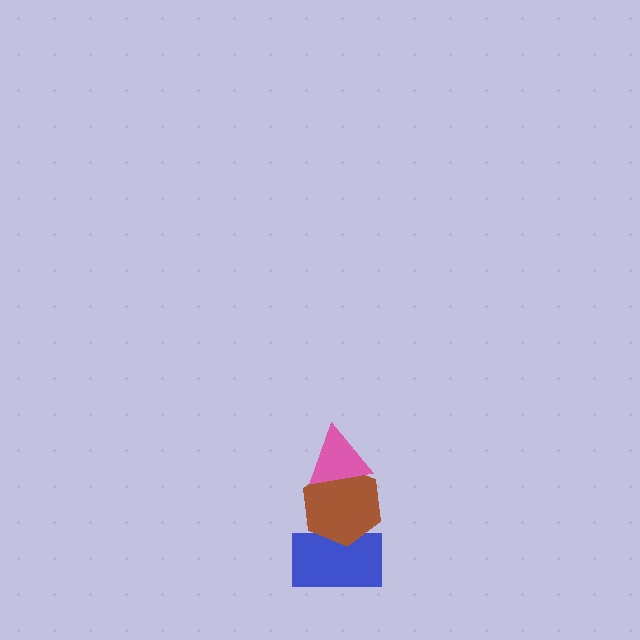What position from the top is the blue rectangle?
The blue rectangle is 3rd from the top.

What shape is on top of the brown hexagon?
The pink triangle is on top of the brown hexagon.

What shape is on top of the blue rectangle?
The brown hexagon is on top of the blue rectangle.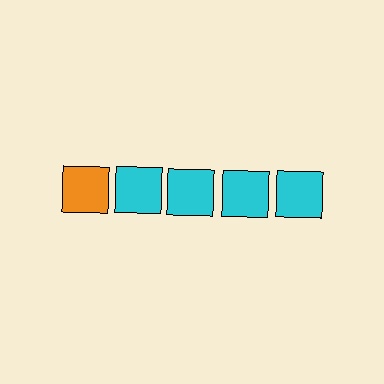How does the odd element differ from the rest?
It has a different color: orange instead of cyan.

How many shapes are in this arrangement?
There are 5 shapes arranged in a grid pattern.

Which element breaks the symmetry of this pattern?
The orange square in the top row, leftmost column breaks the symmetry. All other shapes are cyan squares.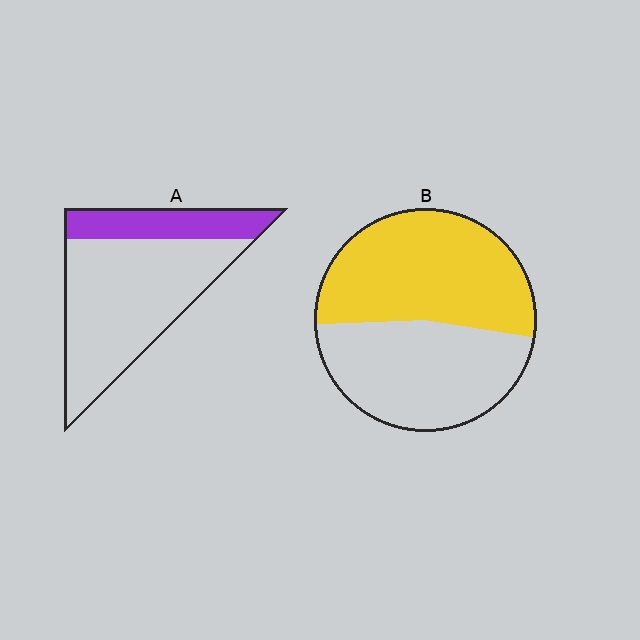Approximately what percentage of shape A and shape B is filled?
A is approximately 25% and B is approximately 55%.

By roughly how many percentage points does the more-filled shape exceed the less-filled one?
By roughly 25 percentage points (B over A).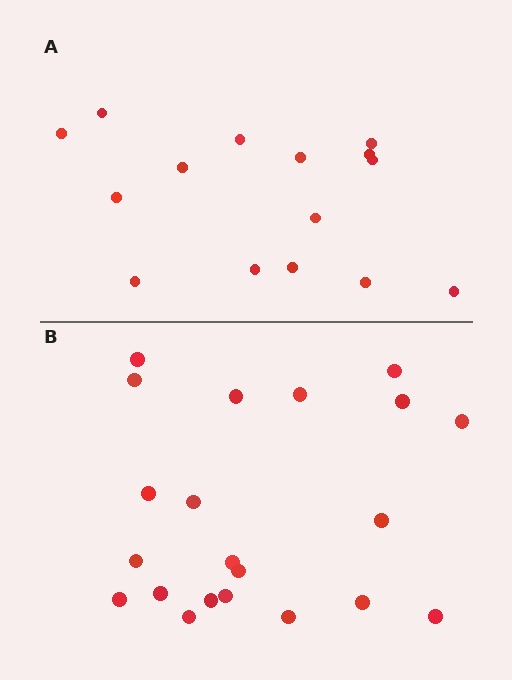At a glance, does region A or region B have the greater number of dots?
Region B (the bottom region) has more dots.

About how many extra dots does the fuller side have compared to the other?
Region B has about 6 more dots than region A.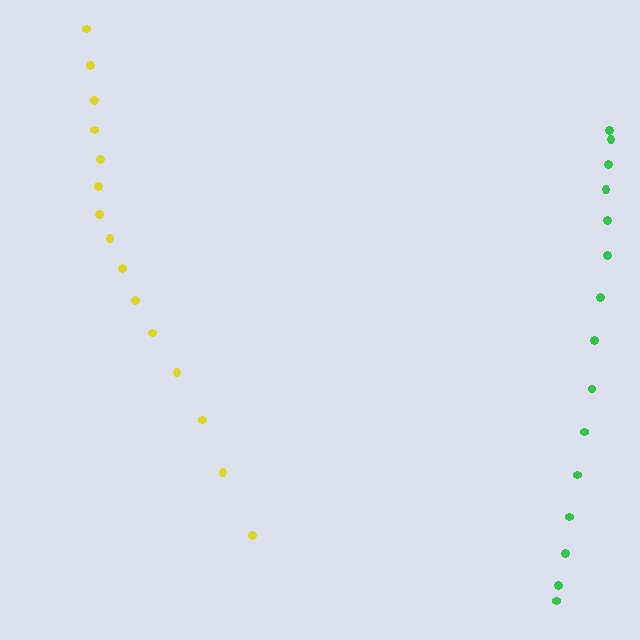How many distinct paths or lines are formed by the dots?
There are 2 distinct paths.